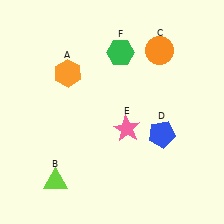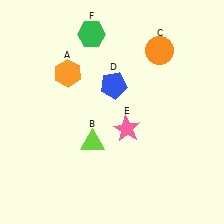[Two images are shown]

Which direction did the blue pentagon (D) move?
The blue pentagon (D) moved up.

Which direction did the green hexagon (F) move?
The green hexagon (F) moved left.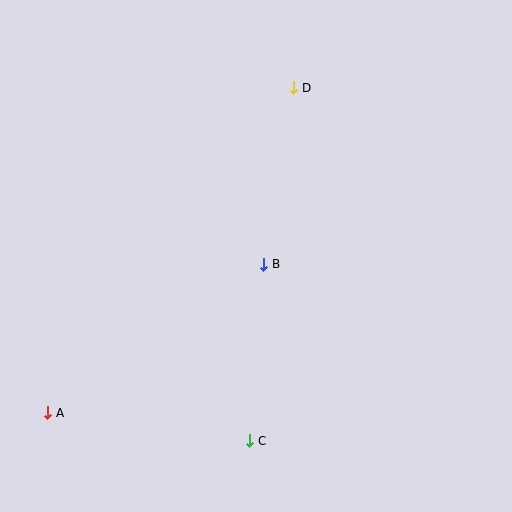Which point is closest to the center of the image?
Point B at (264, 264) is closest to the center.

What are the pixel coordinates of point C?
Point C is at (250, 441).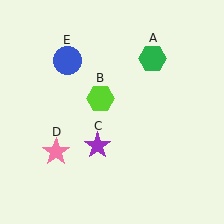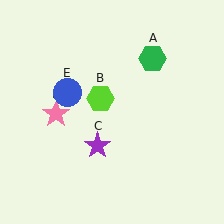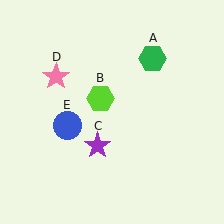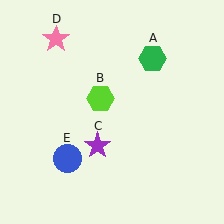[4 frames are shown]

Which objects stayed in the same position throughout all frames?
Green hexagon (object A) and lime hexagon (object B) and purple star (object C) remained stationary.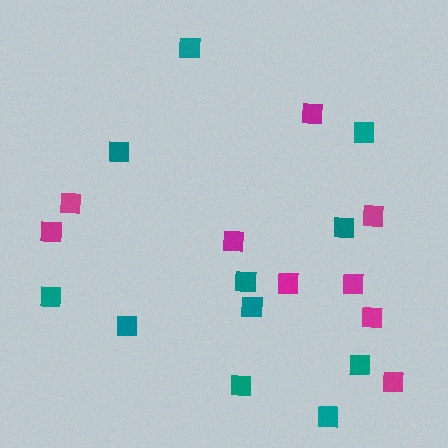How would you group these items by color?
There are 2 groups: one group of magenta squares (9) and one group of teal squares (11).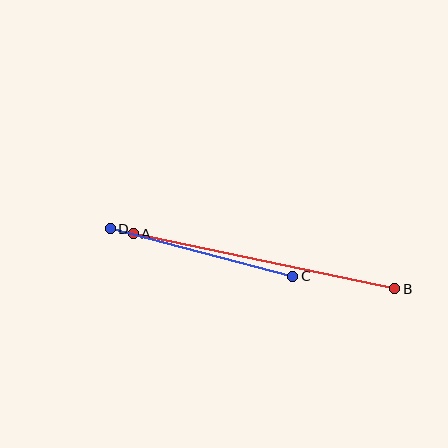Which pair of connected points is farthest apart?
Points A and B are farthest apart.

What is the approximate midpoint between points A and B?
The midpoint is at approximately (264, 261) pixels.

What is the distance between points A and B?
The distance is approximately 267 pixels.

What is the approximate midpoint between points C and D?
The midpoint is at approximately (202, 252) pixels.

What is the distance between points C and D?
The distance is approximately 188 pixels.